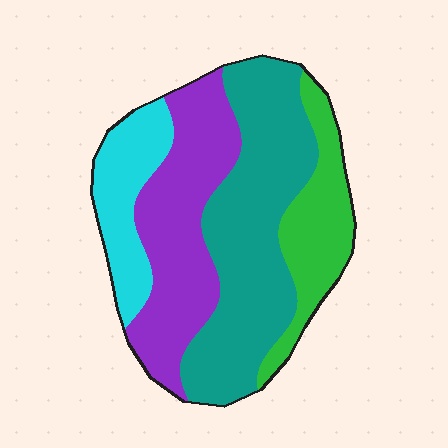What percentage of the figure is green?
Green covers roughly 15% of the figure.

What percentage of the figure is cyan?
Cyan covers 15% of the figure.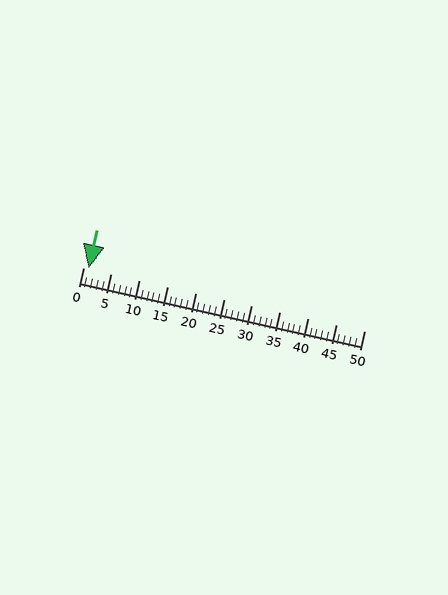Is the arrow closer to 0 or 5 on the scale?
The arrow is closer to 0.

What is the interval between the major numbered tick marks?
The major tick marks are spaced 5 units apart.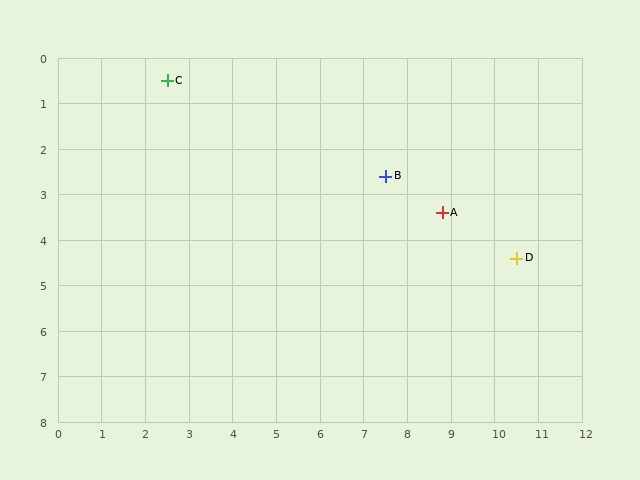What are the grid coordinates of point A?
Point A is at approximately (8.8, 3.4).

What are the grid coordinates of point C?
Point C is at approximately (2.5, 0.5).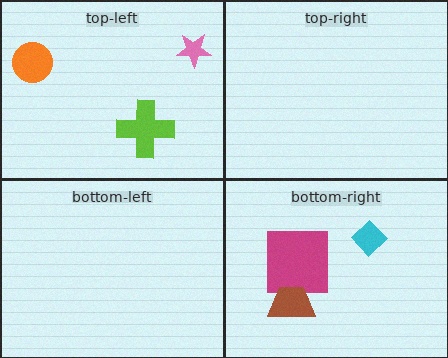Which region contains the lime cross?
The top-left region.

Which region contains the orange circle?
The top-left region.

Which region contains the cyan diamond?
The bottom-right region.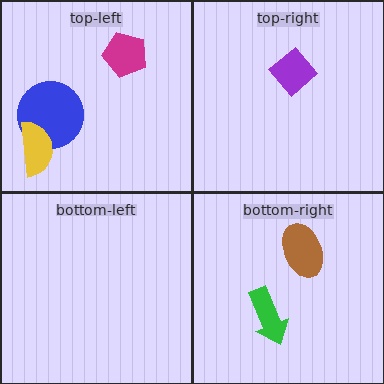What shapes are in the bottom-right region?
The brown ellipse, the green arrow.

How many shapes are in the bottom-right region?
2.